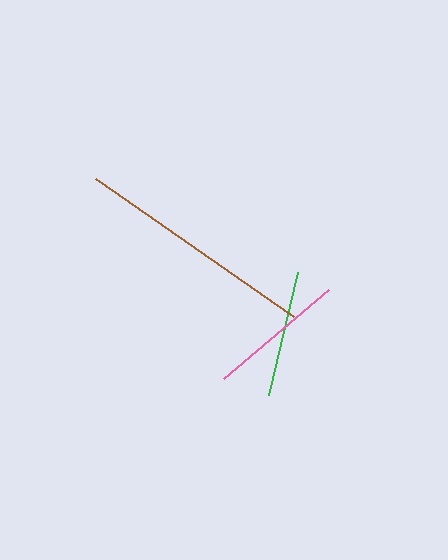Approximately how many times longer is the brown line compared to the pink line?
The brown line is approximately 1.8 times the length of the pink line.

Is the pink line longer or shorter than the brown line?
The brown line is longer than the pink line.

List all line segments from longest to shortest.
From longest to shortest: brown, pink, green.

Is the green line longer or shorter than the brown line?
The brown line is longer than the green line.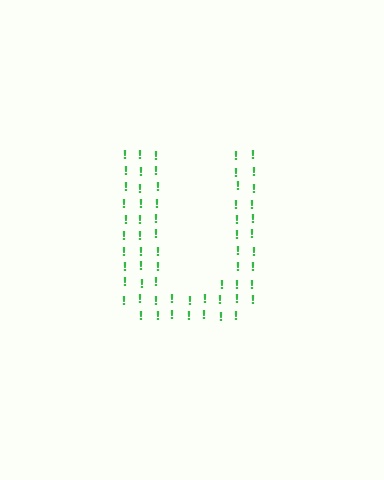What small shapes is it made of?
It is made of small exclamation marks.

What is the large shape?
The large shape is the letter U.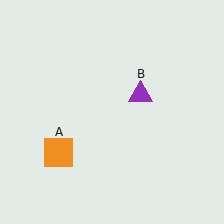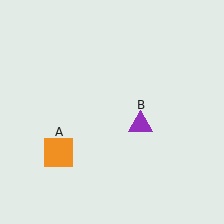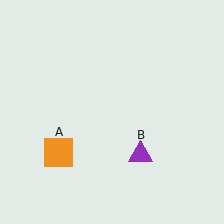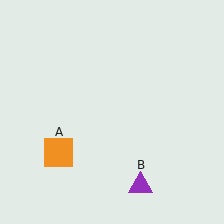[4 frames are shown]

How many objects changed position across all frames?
1 object changed position: purple triangle (object B).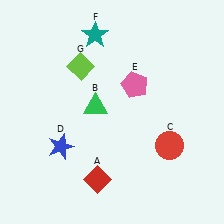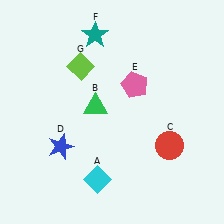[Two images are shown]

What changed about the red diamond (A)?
In Image 1, A is red. In Image 2, it changed to cyan.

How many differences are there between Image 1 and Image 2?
There is 1 difference between the two images.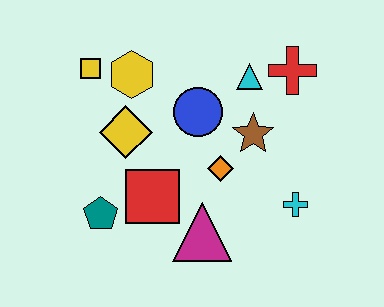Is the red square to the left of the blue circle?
Yes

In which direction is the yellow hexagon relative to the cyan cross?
The yellow hexagon is to the left of the cyan cross.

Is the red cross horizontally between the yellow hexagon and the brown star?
No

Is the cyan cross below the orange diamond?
Yes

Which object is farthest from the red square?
The red cross is farthest from the red square.